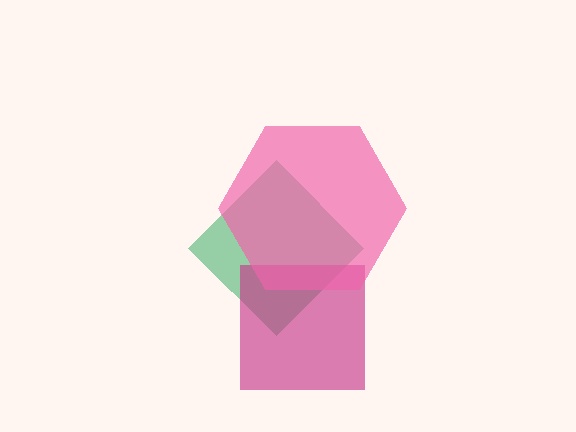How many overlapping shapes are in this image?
There are 3 overlapping shapes in the image.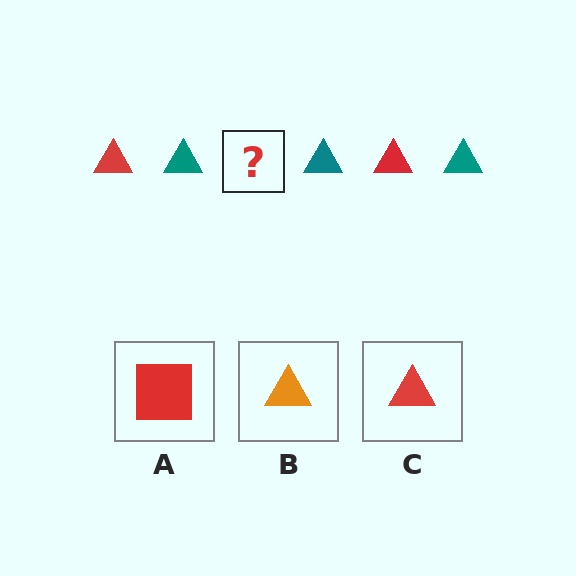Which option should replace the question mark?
Option C.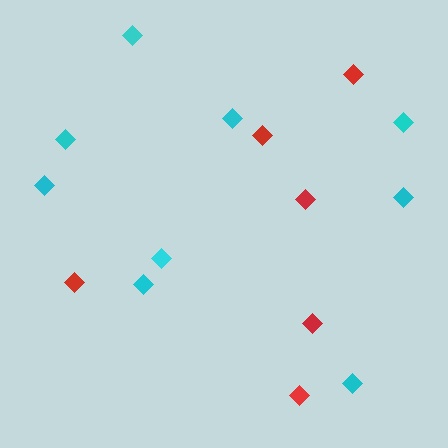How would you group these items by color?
There are 2 groups: one group of cyan diamonds (9) and one group of red diamonds (6).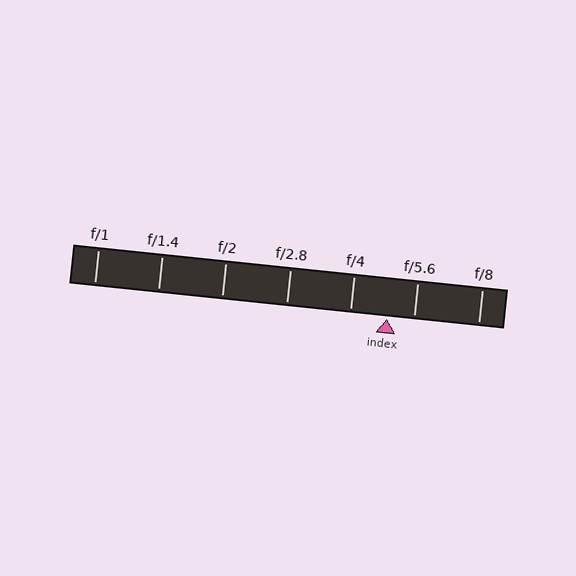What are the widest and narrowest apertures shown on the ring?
The widest aperture shown is f/1 and the narrowest is f/8.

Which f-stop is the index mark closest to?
The index mark is closest to f/5.6.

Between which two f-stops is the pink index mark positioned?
The index mark is between f/4 and f/5.6.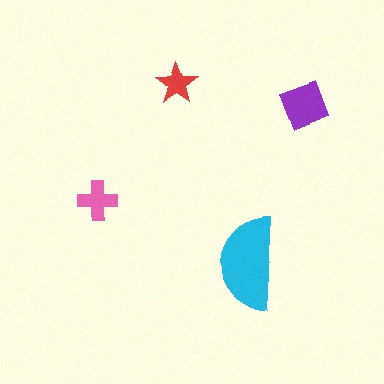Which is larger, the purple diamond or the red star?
The purple diamond.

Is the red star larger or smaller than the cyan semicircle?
Smaller.